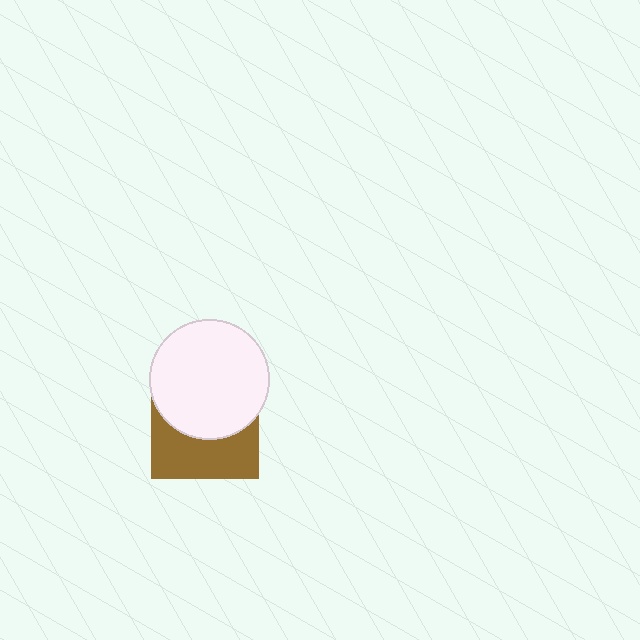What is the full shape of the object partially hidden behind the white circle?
The partially hidden object is a brown square.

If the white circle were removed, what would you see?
You would see the complete brown square.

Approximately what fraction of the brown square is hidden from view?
Roughly 54% of the brown square is hidden behind the white circle.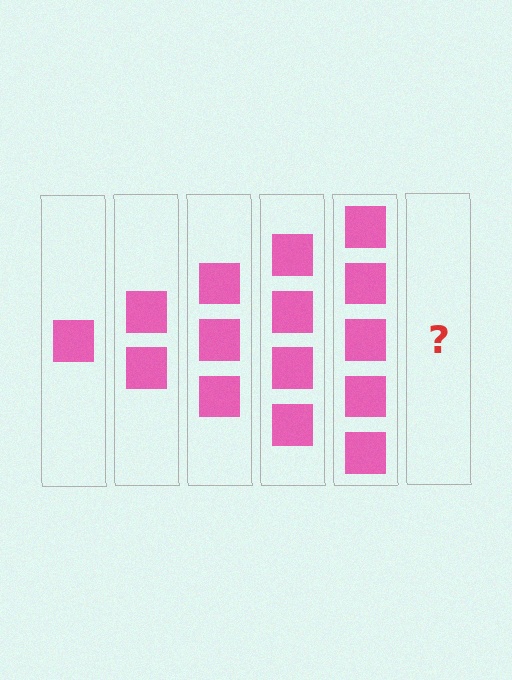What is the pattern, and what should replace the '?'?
The pattern is that each step adds one more square. The '?' should be 6 squares.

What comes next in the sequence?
The next element should be 6 squares.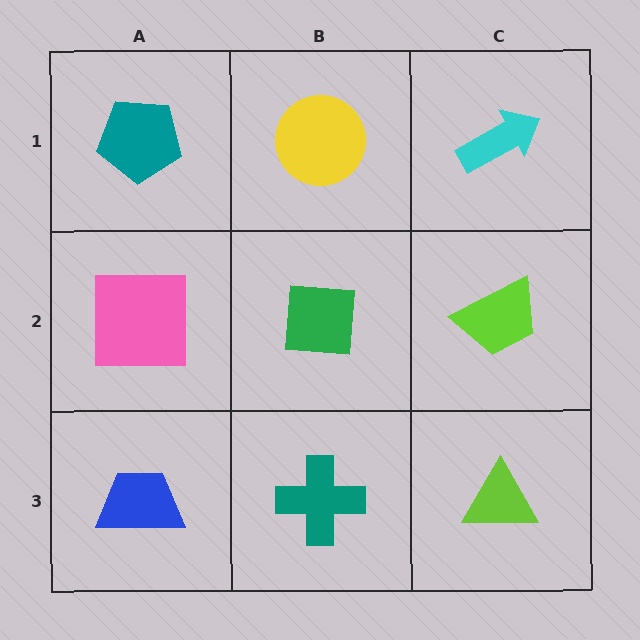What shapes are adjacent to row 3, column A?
A pink square (row 2, column A), a teal cross (row 3, column B).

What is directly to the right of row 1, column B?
A cyan arrow.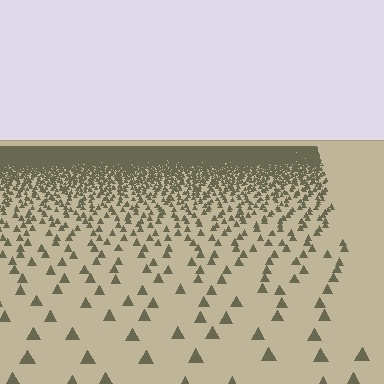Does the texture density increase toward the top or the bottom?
Density increases toward the top.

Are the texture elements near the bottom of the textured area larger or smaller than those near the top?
Larger. Near the bottom, elements are closer to the viewer and appear at a bigger on-screen size.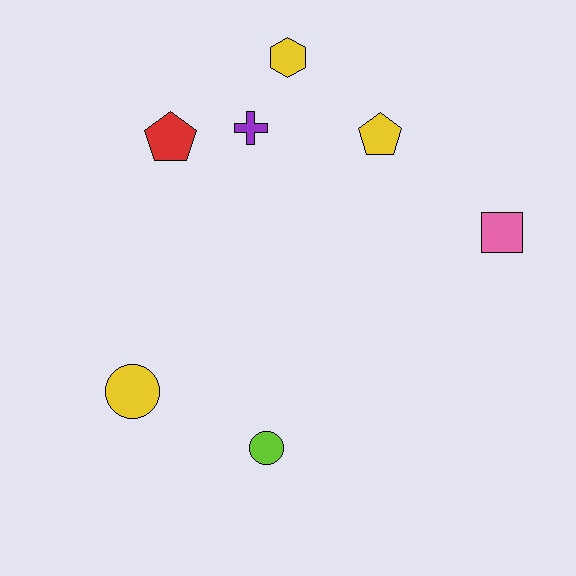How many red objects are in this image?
There is 1 red object.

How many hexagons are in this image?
There is 1 hexagon.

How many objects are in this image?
There are 7 objects.